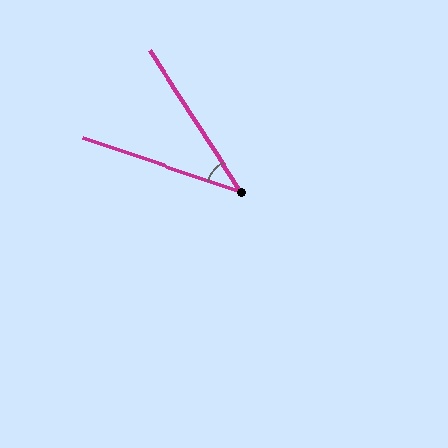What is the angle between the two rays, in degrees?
Approximately 38 degrees.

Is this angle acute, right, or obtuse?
It is acute.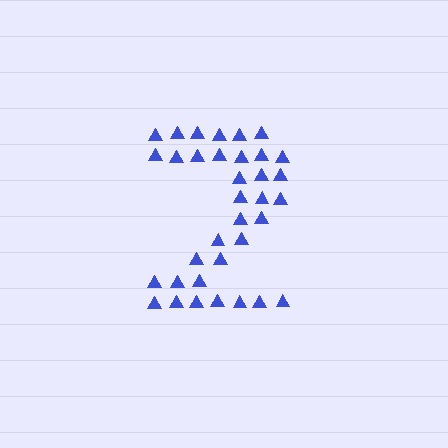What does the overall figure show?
The overall figure shows the digit 2.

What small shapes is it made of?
It is made of small triangles.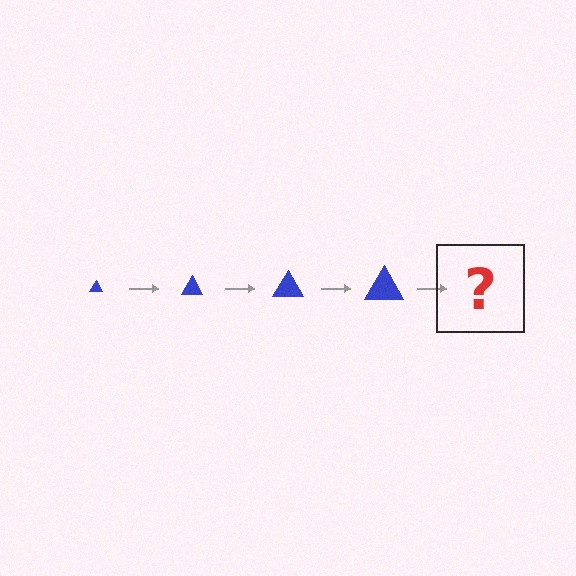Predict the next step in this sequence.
The next step is a blue triangle, larger than the previous one.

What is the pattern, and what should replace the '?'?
The pattern is that the triangle gets progressively larger each step. The '?' should be a blue triangle, larger than the previous one.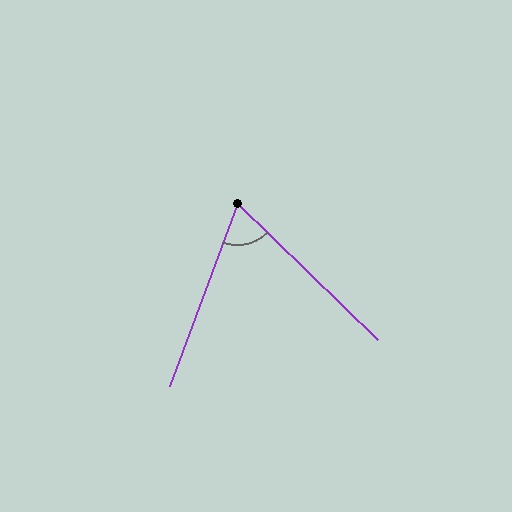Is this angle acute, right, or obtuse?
It is acute.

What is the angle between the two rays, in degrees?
Approximately 66 degrees.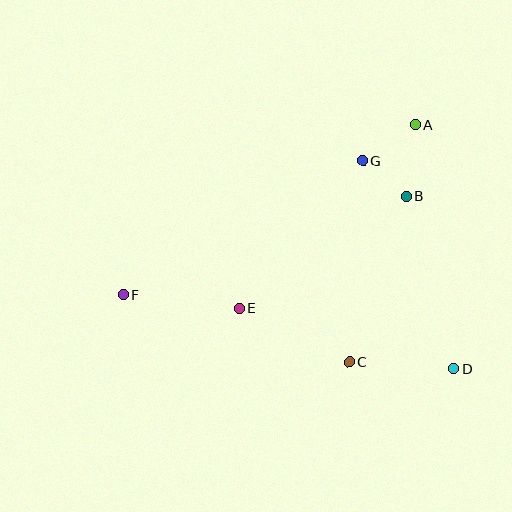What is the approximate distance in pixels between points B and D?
The distance between B and D is approximately 179 pixels.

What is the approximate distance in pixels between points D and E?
The distance between D and E is approximately 222 pixels.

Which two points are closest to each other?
Points B and G are closest to each other.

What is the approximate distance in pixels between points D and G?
The distance between D and G is approximately 226 pixels.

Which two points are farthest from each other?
Points D and F are farthest from each other.